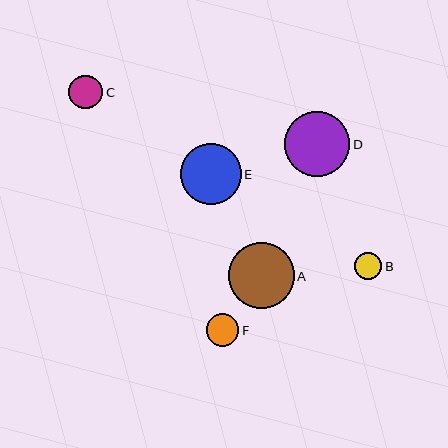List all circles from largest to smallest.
From largest to smallest: A, D, E, C, F, B.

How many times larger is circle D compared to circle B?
Circle D is approximately 2.4 times the size of circle B.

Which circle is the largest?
Circle A is the largest with a size of approximately 66 pixels.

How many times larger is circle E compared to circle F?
Circle E is approximately 1.9 times the size of circle F.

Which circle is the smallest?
Circle B is the smallest with a size of approximately 27 pixels.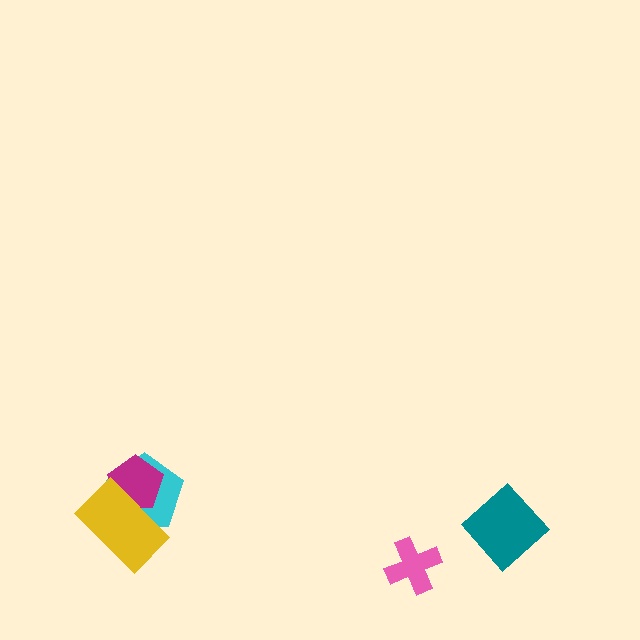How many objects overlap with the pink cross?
0 objects overlap with the pink cross.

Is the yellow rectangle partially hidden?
No, no other shape covers it.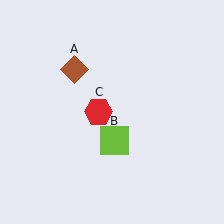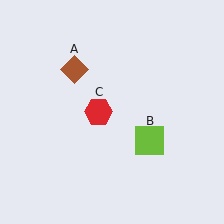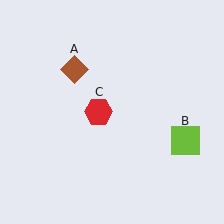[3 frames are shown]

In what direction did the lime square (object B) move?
The lime square (object B) moved right.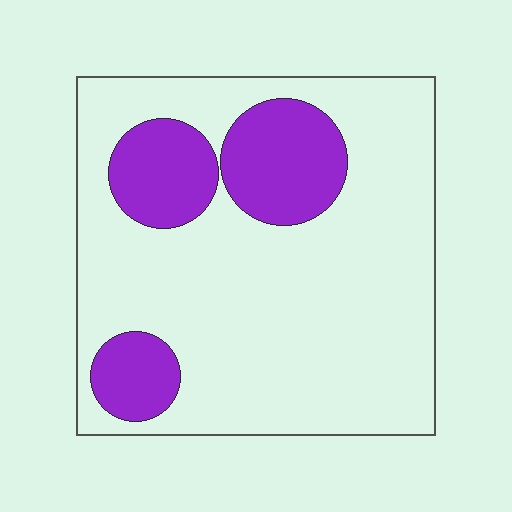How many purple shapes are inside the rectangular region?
3.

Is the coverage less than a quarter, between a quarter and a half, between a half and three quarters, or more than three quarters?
Less than a quarter.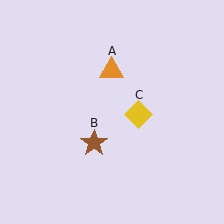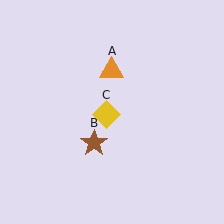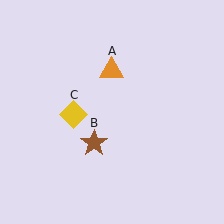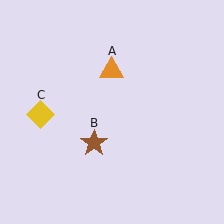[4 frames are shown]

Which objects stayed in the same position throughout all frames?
Orange triangle (object A) and brown star (object B) remained stationary.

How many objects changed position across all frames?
1 object changed position: yellow diamond (object C).